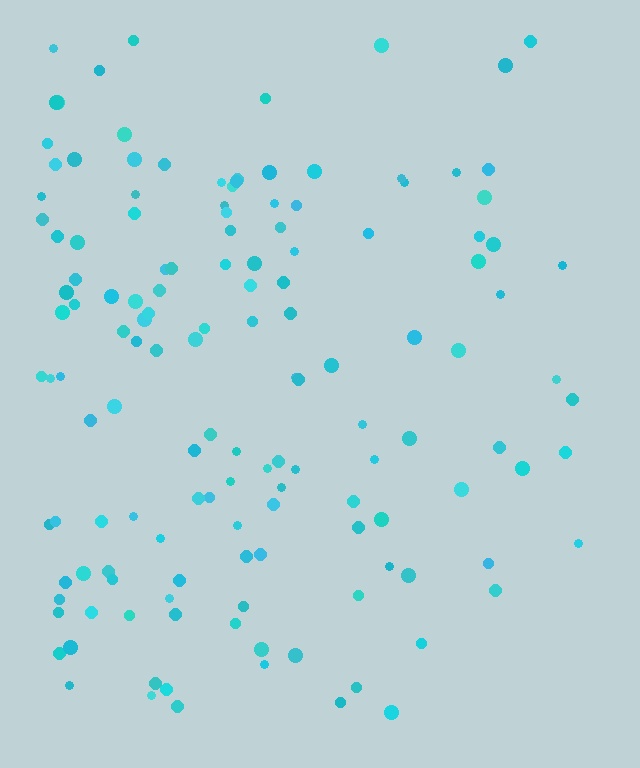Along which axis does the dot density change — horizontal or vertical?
Horizontal.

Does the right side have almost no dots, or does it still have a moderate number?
Still a moderate number, just noticeably fewer than the left.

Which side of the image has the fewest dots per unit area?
The right.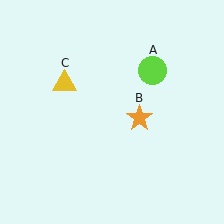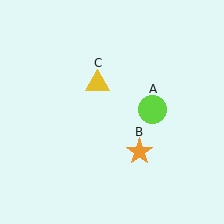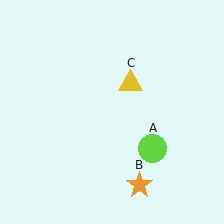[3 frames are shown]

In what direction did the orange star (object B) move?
The orange star (object B) moved down.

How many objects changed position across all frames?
3 objects changed position: lime circle (object A), orange star (object B), yellow triangle (object C).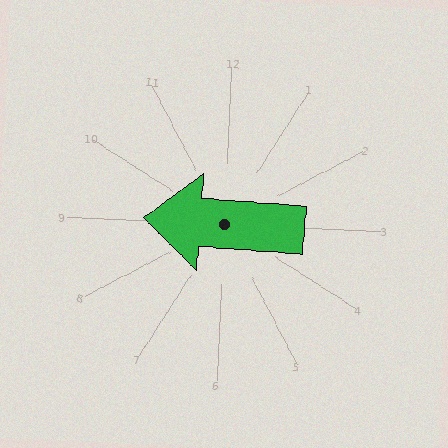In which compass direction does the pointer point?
West.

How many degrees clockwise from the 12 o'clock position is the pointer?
Approximately 272 degrees.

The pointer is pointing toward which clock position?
Roughly 9 o'clock.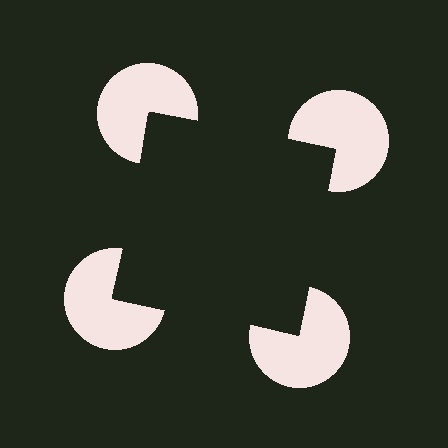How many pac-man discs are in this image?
There are 4 — one at each vertex of the illusory square.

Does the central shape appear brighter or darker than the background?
It typically appears slightly darker than the background, even though no actual brightness change is drawn.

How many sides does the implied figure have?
4 sides.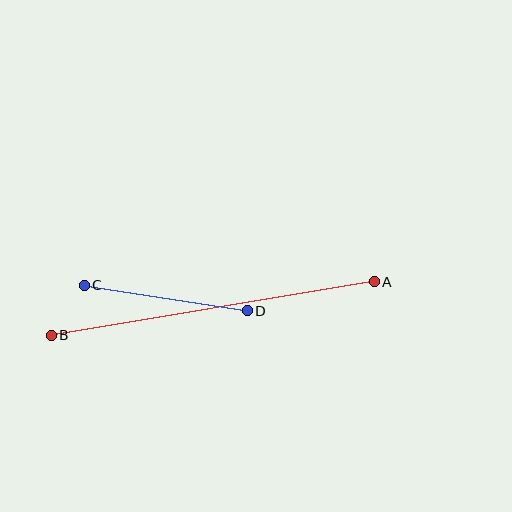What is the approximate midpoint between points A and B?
The midpoint is at approximately (213, 309) pixels.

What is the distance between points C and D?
The distance is approximately 165 pixels.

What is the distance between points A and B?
The distance is approximately 328 pixels.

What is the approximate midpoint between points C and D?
The midpoint is at approximately (166, 298) pixels.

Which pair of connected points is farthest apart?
Points A and B are farthest apart.